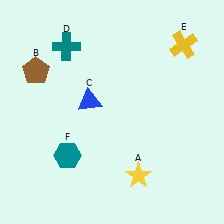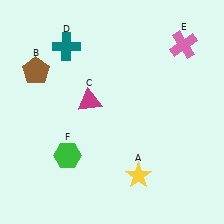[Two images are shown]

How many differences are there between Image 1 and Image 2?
There are 3 differences between the two images.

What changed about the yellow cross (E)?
In Image 1, E is yellow. In Image 2, it changed to pink.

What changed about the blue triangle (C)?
In Image 1, C is blue. In Image 2, it changed to magenta.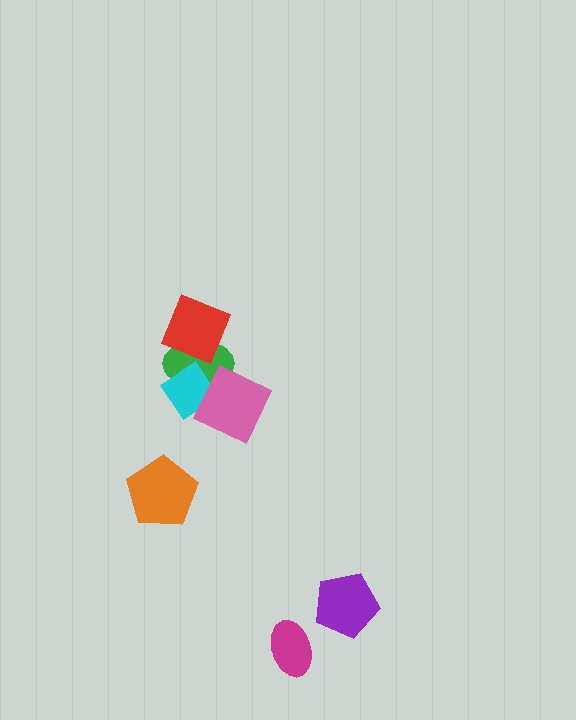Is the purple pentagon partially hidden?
No, no other shape covers it.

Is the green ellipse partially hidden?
Yes, it is partially covered by another shape.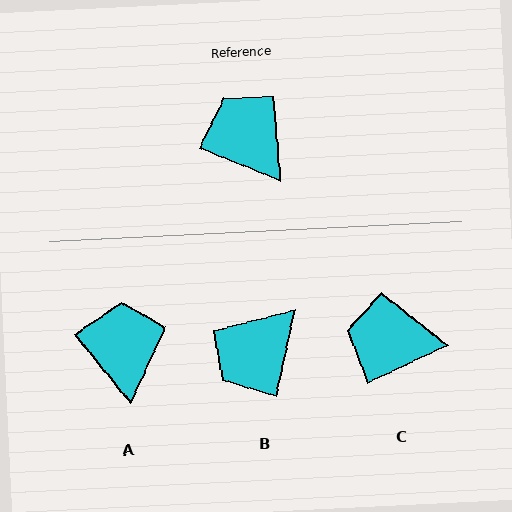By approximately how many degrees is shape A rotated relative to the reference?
Approximately 30 degrees clockwise.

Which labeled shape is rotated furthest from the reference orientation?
B, about 99 degrees away.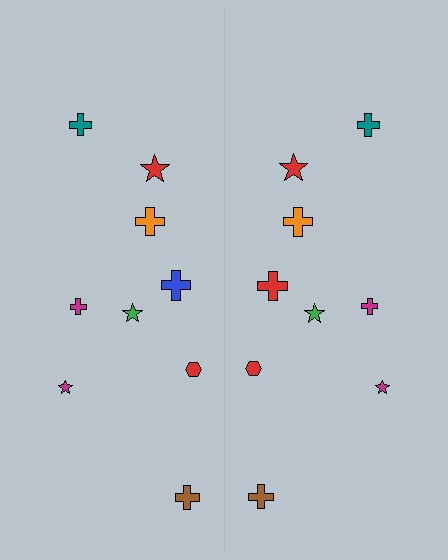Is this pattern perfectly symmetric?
No, the pattern is not perfectly symmetric. The red cross on the right side breaks the symmetry — its mirror counterpart is blue.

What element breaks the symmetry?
The red cross on the right side breaks the symmetry — its mirror counterpart is blue.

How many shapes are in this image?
There are 18 shapes in this image.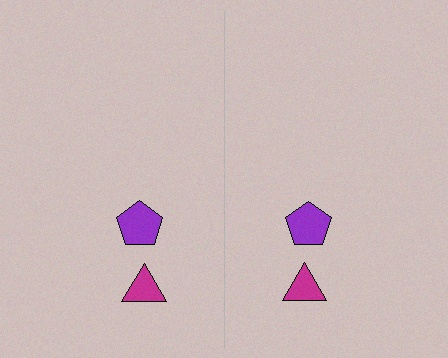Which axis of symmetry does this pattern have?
The pattern has a vertical axis of symmetry running through the center of the image.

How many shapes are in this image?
There are 4 shapes in this image.